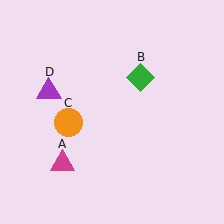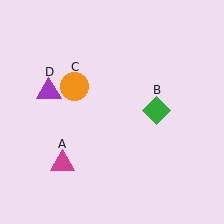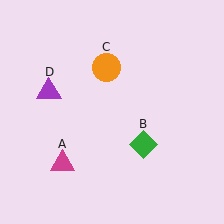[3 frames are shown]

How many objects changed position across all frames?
2 objects changed position: green diamond (object B), orange circle (object C).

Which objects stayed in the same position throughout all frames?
Magenta triangle (object A) and purple triangle (object D) remained stationary.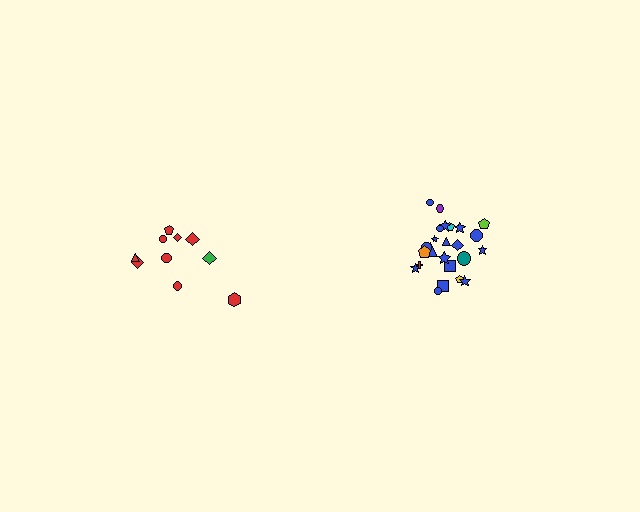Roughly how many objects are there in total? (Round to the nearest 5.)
Roughly 35 objects in total.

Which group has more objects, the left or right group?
The right group.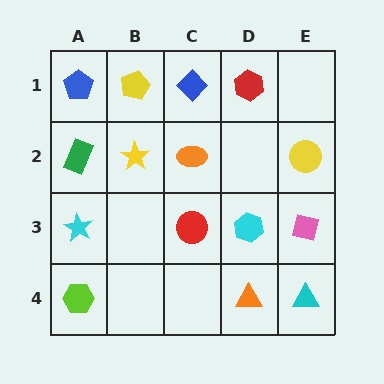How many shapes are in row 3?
4 shapes.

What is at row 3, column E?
A pink square.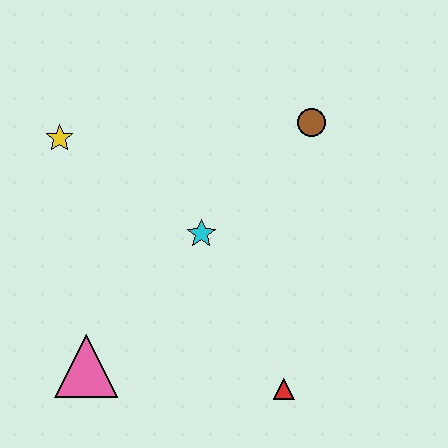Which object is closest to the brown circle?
The cyan star is closest to the brown circle.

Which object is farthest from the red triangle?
The yellow star is farthest from the red triangle.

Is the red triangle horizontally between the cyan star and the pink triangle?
No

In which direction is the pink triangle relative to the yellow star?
The pink triangle is below the yellow star.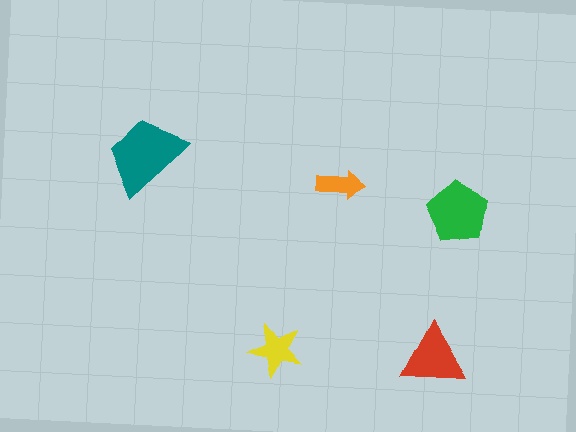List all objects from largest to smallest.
The teal trapezoid, the green pentagon, the red triangle, the yellow star, the orange arrow.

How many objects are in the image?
There are 5 objects in the image.